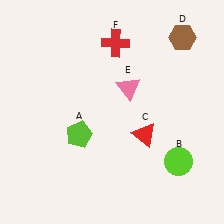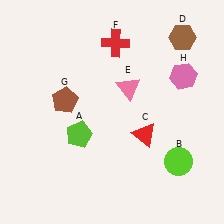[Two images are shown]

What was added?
A brown pentagon (G), a pink hexagon (H) were added in Image 2.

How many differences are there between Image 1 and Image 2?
There are 2 differences between the two images.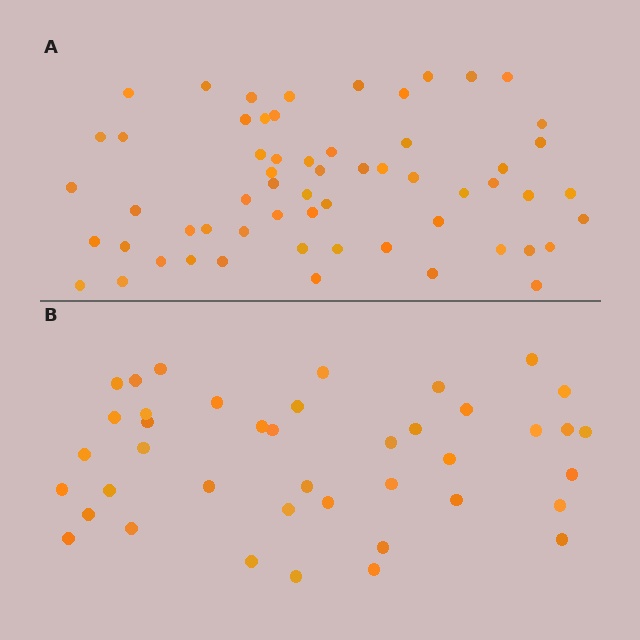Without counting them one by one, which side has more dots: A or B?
Region A (the top region) has more dots.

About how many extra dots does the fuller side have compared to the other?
Region A has approximately 20 more dots than region B.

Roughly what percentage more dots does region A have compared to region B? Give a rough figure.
About 45% more.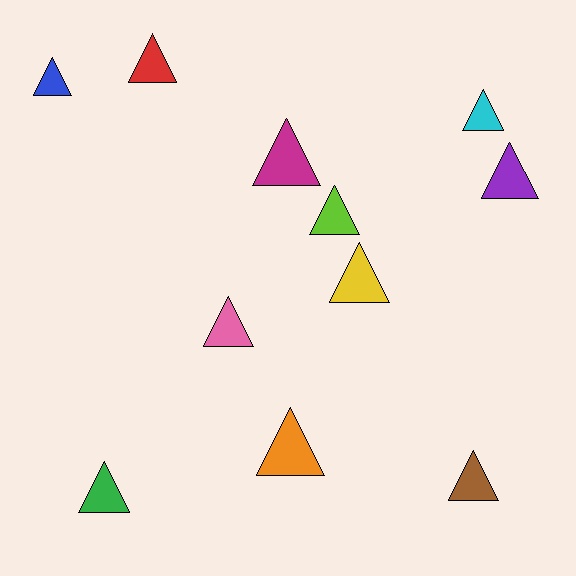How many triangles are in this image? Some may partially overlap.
There are 11 triangles.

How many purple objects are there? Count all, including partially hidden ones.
There is 1 purple object.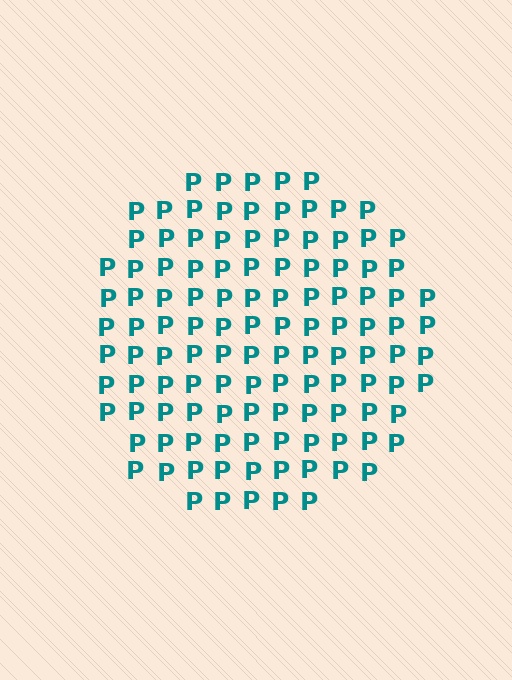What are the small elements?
The small elements are letter P's.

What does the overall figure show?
The overall figure shows a circle.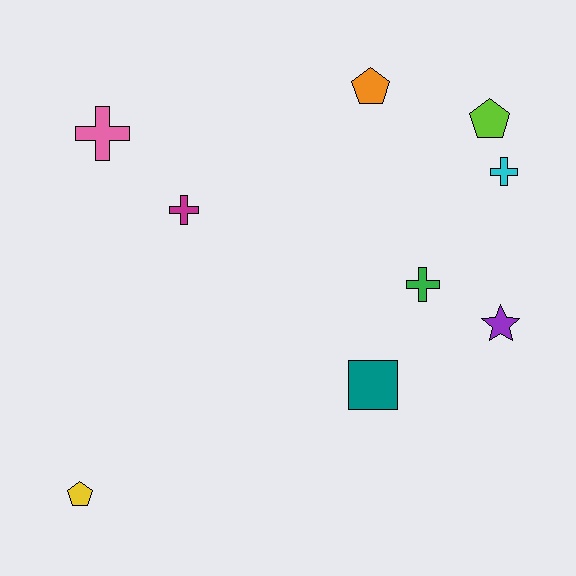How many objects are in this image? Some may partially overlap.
There are 9 objects.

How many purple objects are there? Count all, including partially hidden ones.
There is 1 purple object.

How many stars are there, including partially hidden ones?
There is 1 star.